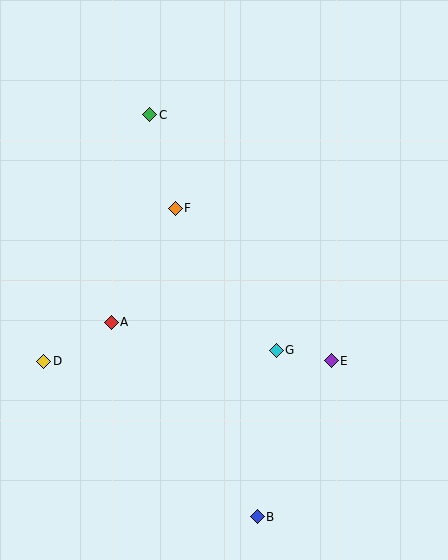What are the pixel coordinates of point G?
Point G is at (276, 350).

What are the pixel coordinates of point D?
Point D is at (44, 361).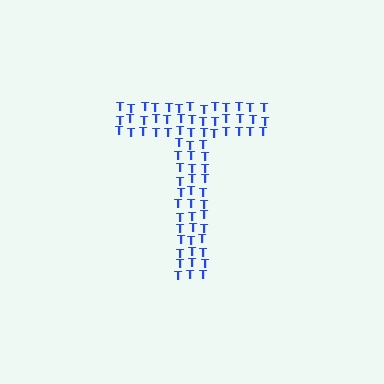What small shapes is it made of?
It is made of small letter T's.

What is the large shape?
The large shape is the letter T.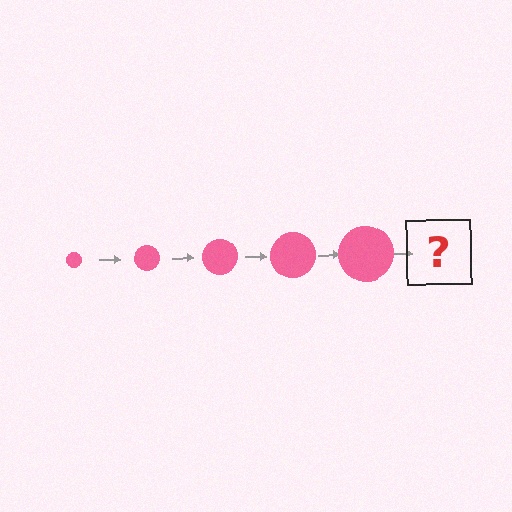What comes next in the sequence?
The next element should be a pink circle, larger than the previous one.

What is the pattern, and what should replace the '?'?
The pattern is that the circle gets progressively larger each step. The '?' should be a pink circle, larger than the previous one.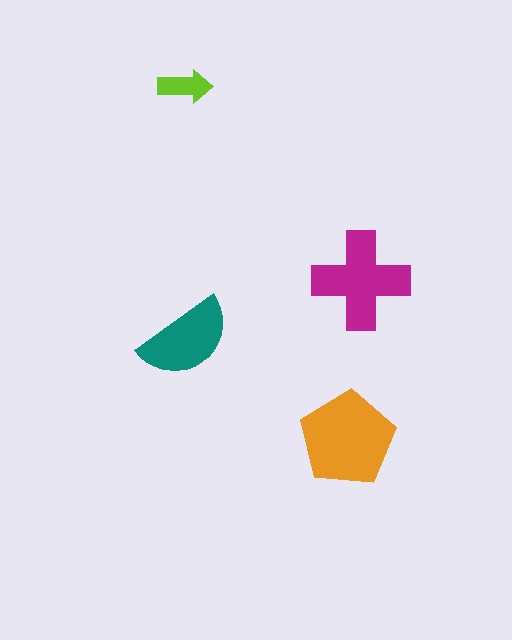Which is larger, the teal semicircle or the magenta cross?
The magenta cross.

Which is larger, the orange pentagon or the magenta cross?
The orange pentagon.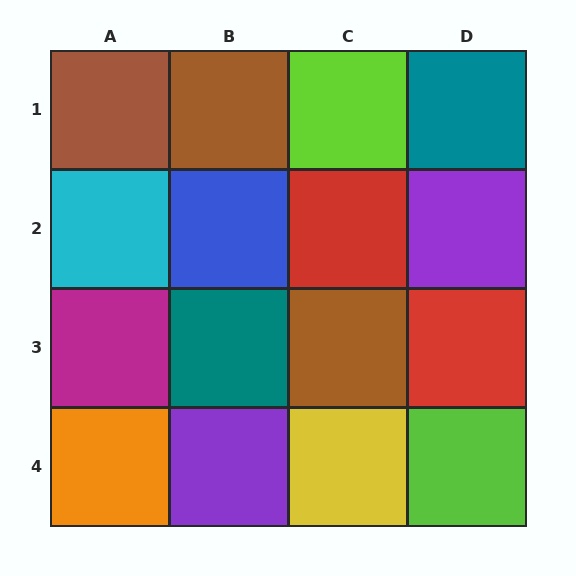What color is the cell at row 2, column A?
Cyan.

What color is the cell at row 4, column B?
Purple.